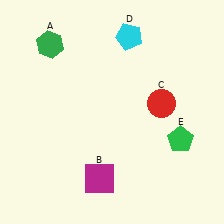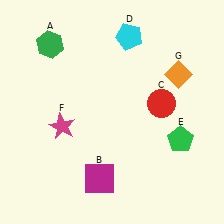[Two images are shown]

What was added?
A magenta star (F), an orange diamond (G) were added in Image 2.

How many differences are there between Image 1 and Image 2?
There are 2 differences between the two images.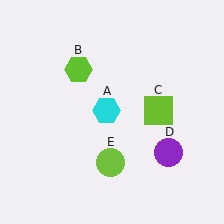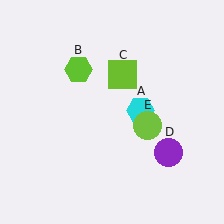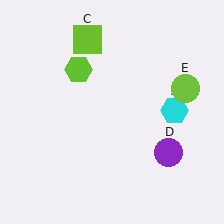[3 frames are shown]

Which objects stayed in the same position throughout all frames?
Lime hexagon (object B) and purple circle (object D) remained stationary.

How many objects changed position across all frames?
3 objects changed position: cyan hexagon (object A), lime square (object C), lime circle (object E).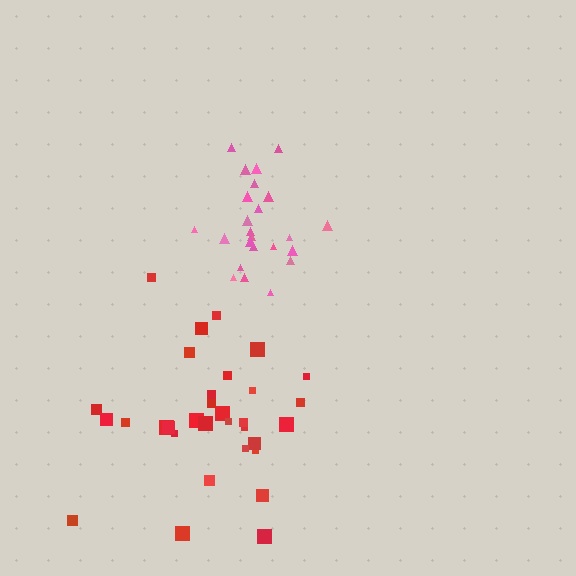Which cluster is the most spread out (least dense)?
Red.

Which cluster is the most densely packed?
Pink.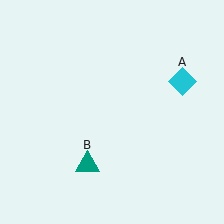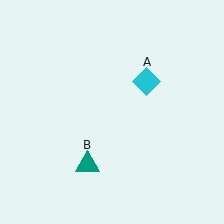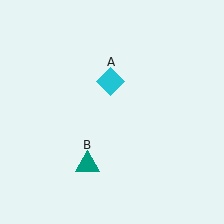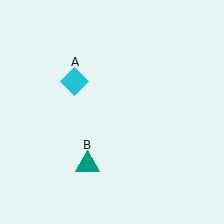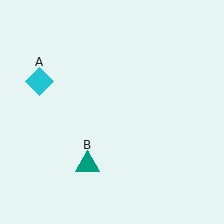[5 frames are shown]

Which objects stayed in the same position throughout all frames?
Teal triangle (object B) remained stationary.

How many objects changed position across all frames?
1 object changed position: cyan diamond (object A).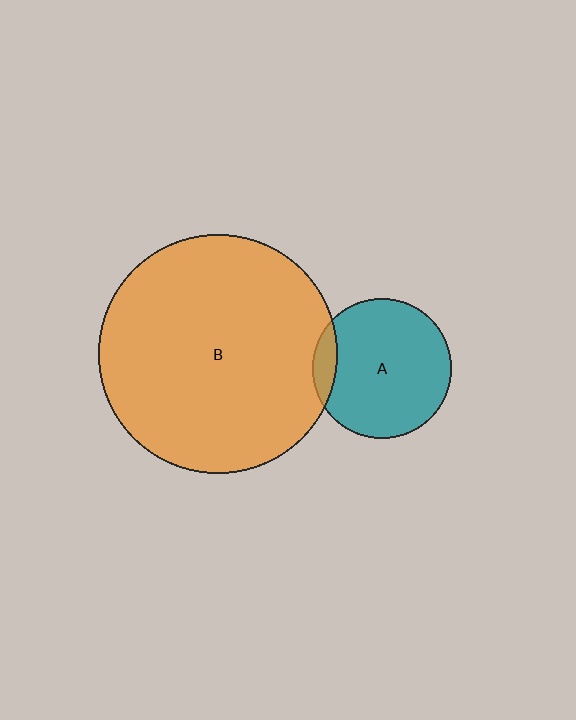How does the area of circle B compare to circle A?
Approximately 2.9 times.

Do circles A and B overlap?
Yes.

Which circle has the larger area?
Circle B (orange).